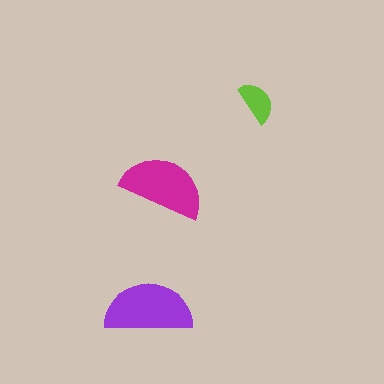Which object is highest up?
The lime semicircle is topmost.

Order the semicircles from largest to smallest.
the purple one, the magenta one, the lime one.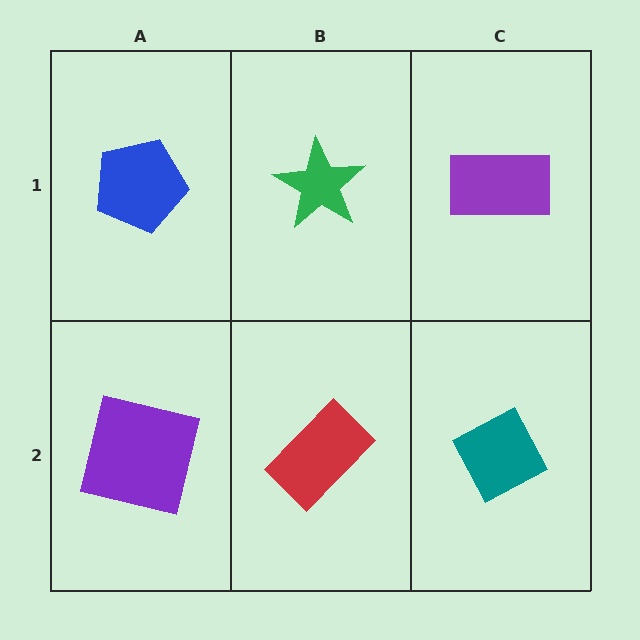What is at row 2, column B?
A red rectangle.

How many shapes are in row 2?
3 shapes.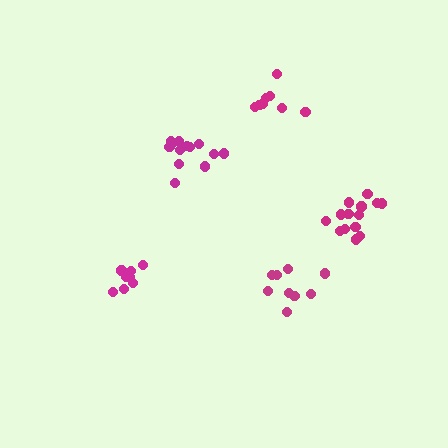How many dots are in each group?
Group 1: 9 dots, Group 2: 8 dots, Group 3: 8 dots, Group 4: 14 dots, Group 5: 13 dots (52 total).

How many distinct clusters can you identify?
There are 5 distinct clusters.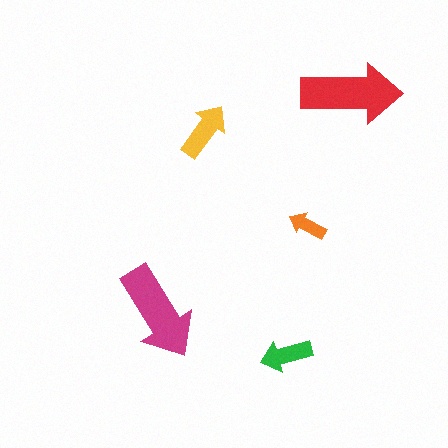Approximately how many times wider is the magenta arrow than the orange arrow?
About 2.5 times wider.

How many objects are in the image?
There are 5 objects in the image.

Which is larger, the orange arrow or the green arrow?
The green one.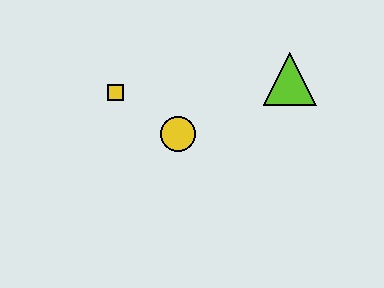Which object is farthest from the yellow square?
The lime triangle is farthest from the yellow square.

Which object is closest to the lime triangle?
The yellow circle is closest to the lime triangle.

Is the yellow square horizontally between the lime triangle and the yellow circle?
No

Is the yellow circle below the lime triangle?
Yes